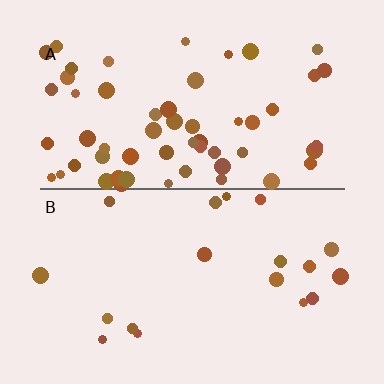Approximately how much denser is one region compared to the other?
Approximately 3.0× — region A over region B.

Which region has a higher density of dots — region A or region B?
A (the top).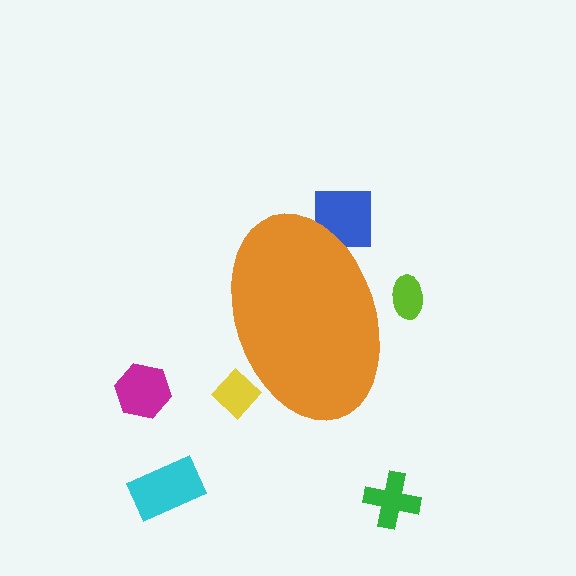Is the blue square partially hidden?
Yes, the blue square is partially hidden behind the orange ellipse.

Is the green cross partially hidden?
No, the green cross is fully visible.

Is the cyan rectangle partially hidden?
No, the cyan rectangle is fully visible.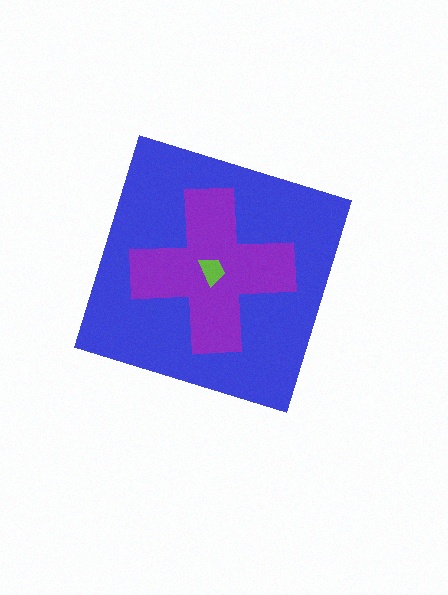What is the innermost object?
The lime trapezoid.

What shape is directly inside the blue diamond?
The purple cross.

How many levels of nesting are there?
3.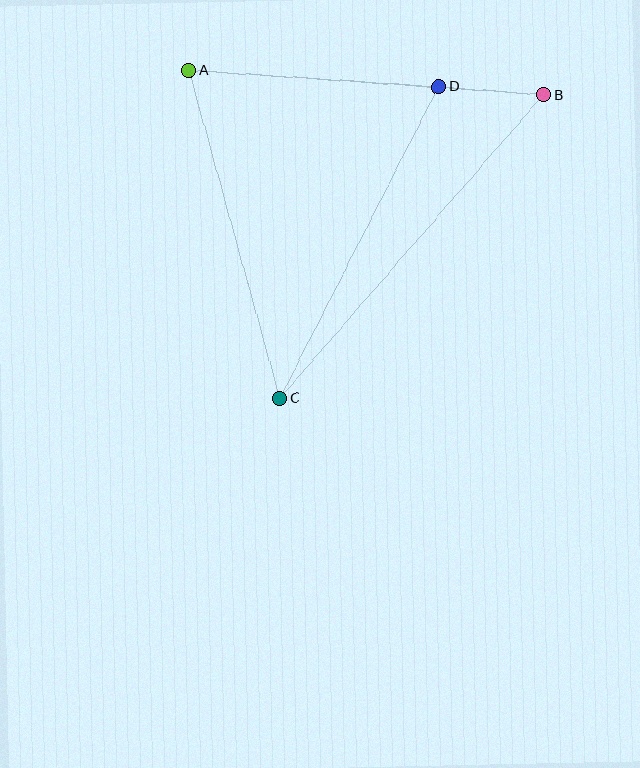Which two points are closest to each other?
Points B and D are closest to each other.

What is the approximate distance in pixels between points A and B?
The distance between A and B is approximately 356 pixels.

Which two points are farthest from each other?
Points B and C are farthest from each other.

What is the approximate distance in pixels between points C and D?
The distance between C and D is approximately 350 pixels.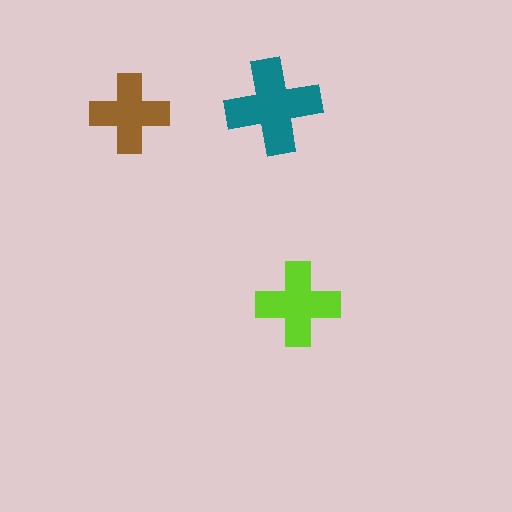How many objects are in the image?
There are 3 objects in the image.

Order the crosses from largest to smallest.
the teal one, the lime one, the brown one.